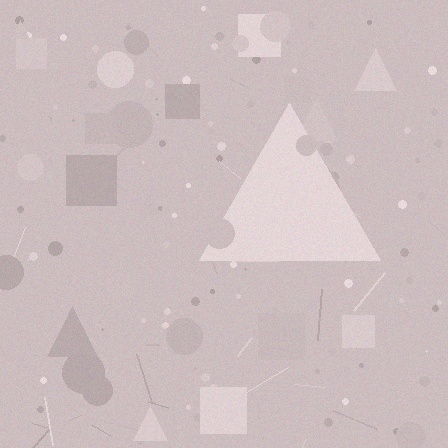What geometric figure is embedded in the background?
A triangle is embedded in the background.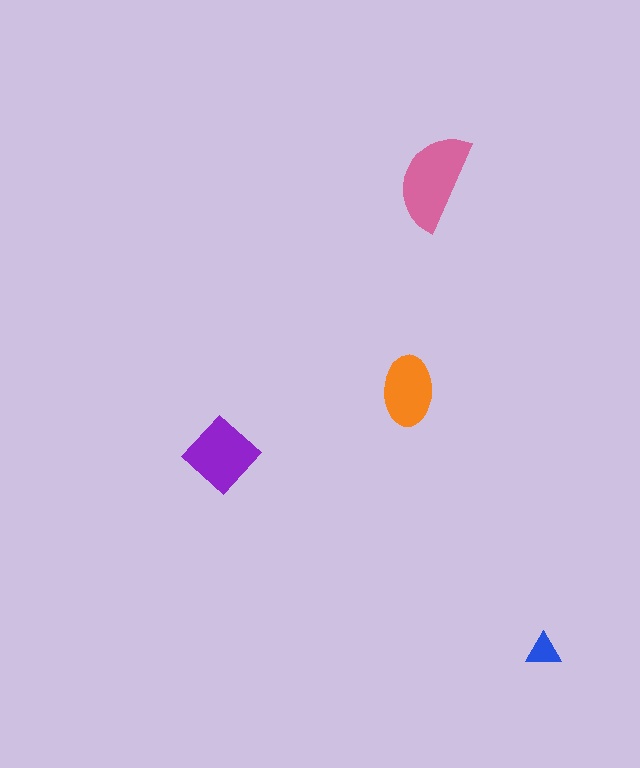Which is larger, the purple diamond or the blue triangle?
The purple diamond.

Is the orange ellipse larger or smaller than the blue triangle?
Larger.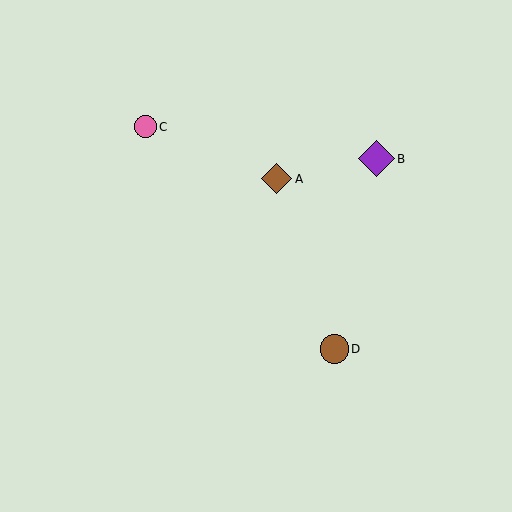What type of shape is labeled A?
Shape A is a brown diamond.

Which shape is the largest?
The purple diamond (labeled B) is the largest.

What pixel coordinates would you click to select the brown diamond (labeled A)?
Click at (277, 179) to select the brown diamond A.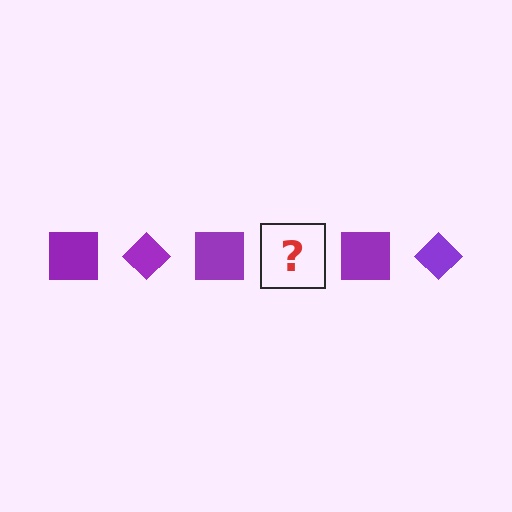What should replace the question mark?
The question mark should be replaced with a purple diamond.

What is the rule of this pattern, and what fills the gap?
The rule is that the pattern cycles through square, diamond shapes in purple. The gap should be filled with a purple diamond.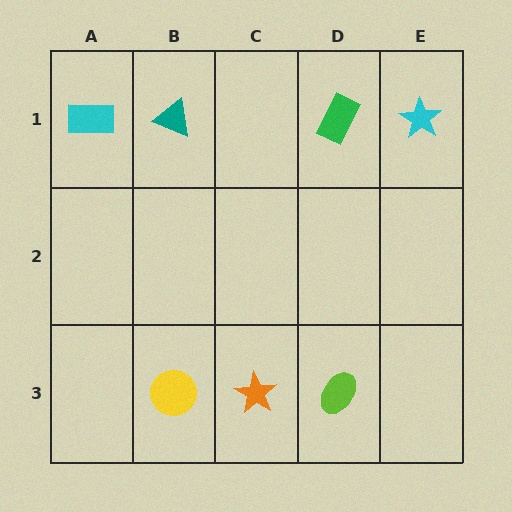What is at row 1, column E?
A cyan star.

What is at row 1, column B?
A teal triangle.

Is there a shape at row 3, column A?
No, that cell is empty.